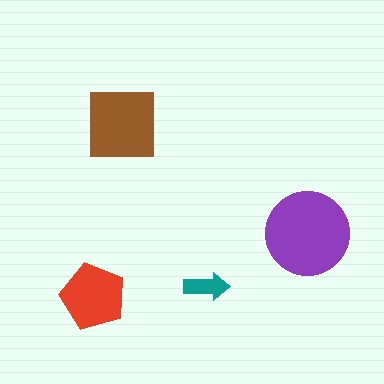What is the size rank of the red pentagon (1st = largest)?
3rd.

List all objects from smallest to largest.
The teal arrow, the red pentagon, the brown square, the purple circle.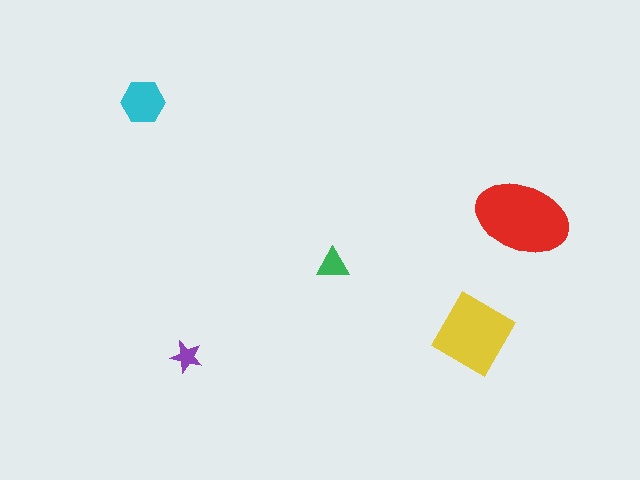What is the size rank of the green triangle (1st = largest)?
4th.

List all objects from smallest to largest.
The purple star, the green triangle, the cyan hexagon, the yellow diamond, the red ellipse.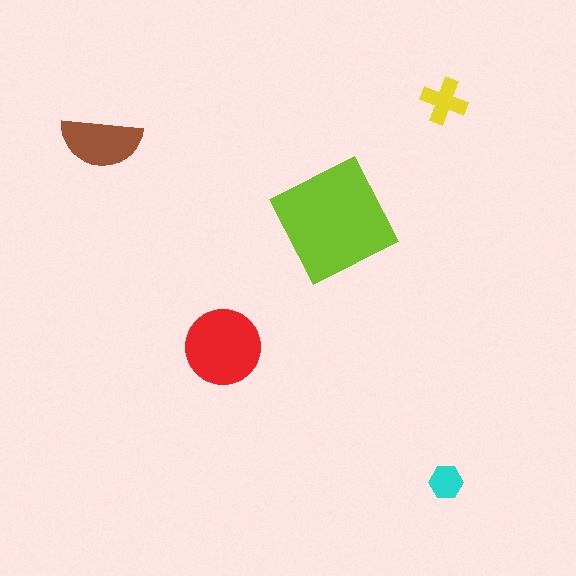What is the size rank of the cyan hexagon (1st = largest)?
5th.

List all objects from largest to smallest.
The lime square, the red circle, the brown semicircle, the yellow cross, the cyan hexagon.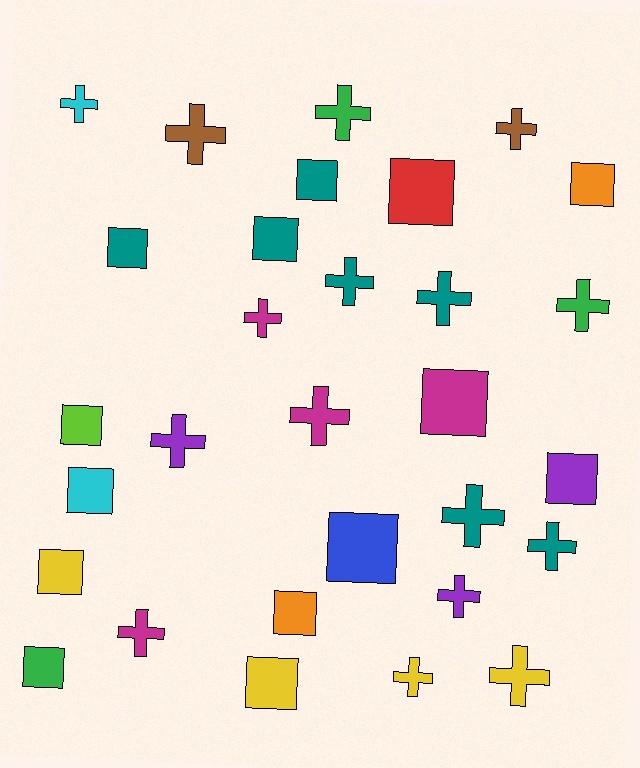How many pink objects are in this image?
There are no pink objects.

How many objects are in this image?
There are 30 objects.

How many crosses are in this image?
There are 16 crosses.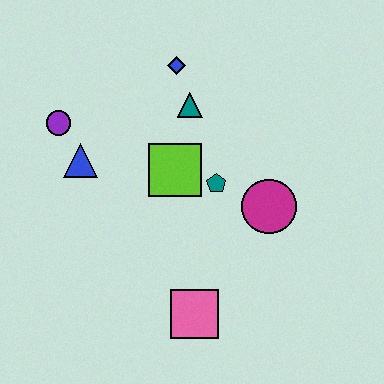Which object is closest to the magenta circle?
The teal pentagon is closest to the magenta circle.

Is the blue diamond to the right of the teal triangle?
No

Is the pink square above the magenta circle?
No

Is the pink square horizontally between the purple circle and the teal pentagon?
Yes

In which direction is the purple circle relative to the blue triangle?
The purple circle is above the blue triangle.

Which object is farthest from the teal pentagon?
The purple circle is farthest from the teal pentagon.